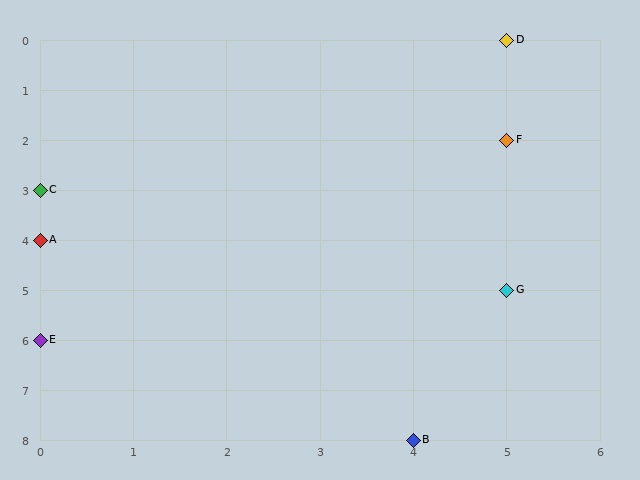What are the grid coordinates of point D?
Point D is at grid coordinates (5, 0).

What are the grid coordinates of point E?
Point E is at grid coordinates (0, 6).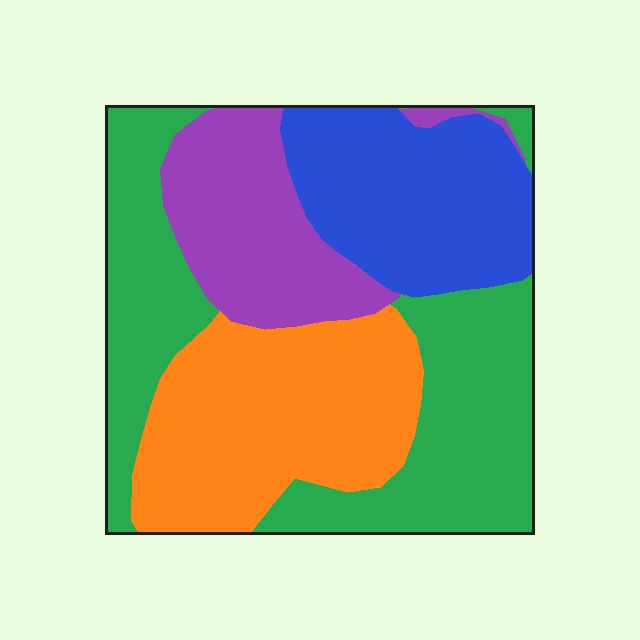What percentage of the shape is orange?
Orange covers around 25% of the shape.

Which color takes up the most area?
Green, at roughly 35%.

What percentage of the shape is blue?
Blue takes up about one fifth (1/5) of the shape.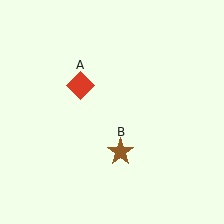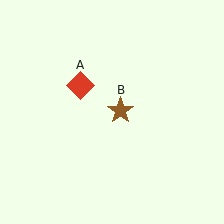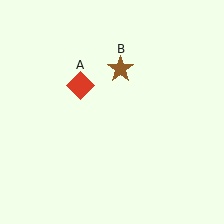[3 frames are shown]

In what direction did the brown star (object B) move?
The brown star (object B) moved up.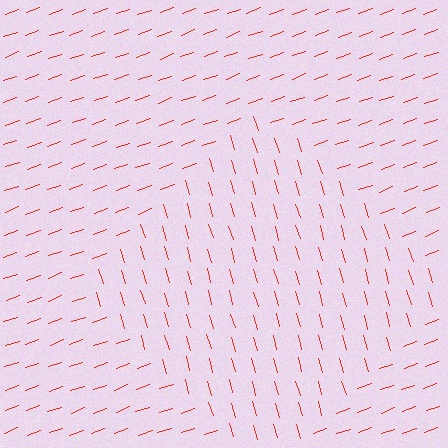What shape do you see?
I see a diamond.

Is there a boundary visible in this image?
Yes, there is a texture boundary formed by a change in line orientation.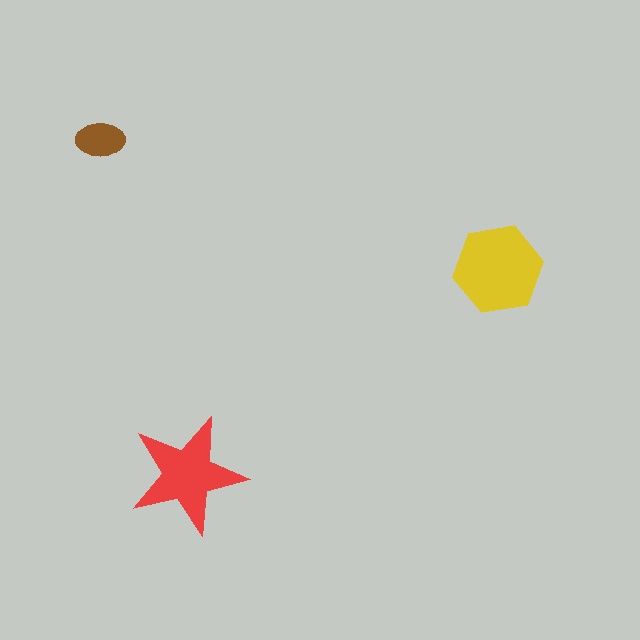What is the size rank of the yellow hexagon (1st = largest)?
1st.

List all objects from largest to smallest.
The yellow hexagon, the red star, the brown ellipse.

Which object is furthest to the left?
The brown ellipse is leftmost.